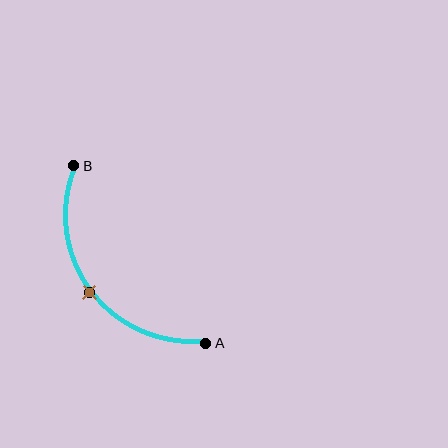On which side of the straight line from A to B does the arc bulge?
The arc bulges below and to the left of the straight line connecting A and B.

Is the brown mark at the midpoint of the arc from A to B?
Yes. The brown mark lies on the arc at equal arc-length from both A and B — it is the arc midpoint.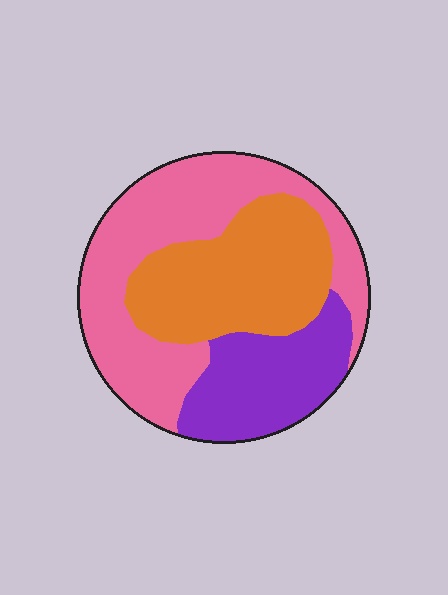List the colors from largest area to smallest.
From largest to smallest: pink, orange, purple.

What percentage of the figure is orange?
Orange takes up between a sixth and a third of the figure.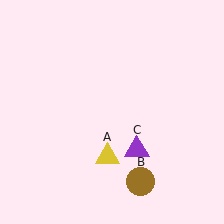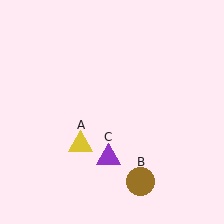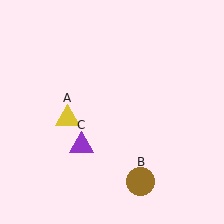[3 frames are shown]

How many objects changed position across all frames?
2 objects changed position: yellow triangle (object A), purple triangle (object C).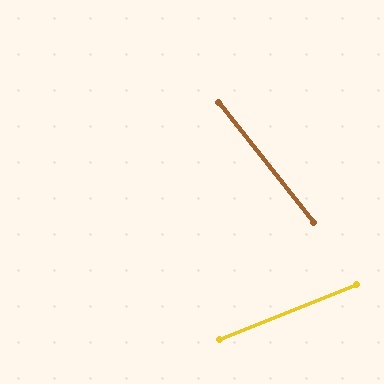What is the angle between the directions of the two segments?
Approximately 74 degrees.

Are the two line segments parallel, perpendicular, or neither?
Neither parallel nor perpendicular — they differ by about 74°.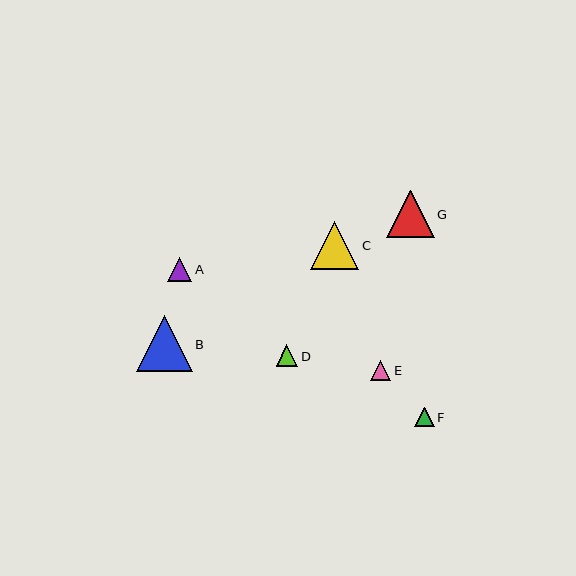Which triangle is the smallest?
Triangle F is the smallest with a size of approximately 19 pixels.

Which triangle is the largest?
Triangle B is the largest with a size of approximately 56 pixels.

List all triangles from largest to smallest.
From largest to smallest: B, C, G, A, D, E, F.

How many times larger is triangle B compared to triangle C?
Triangle B is approximately 1.2 times the size of triangle C.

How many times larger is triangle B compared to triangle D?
Triangle B is approximately 2.6 times the size of triangle D.